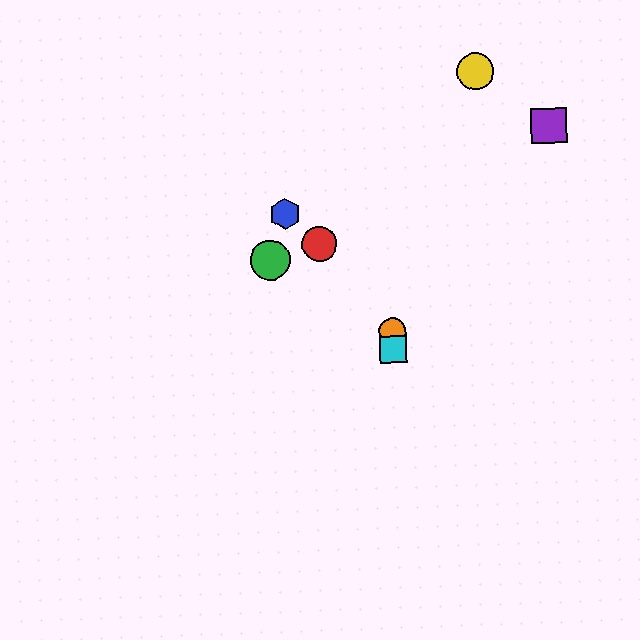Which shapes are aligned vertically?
The orange circle, the cyan square are aligned vertically.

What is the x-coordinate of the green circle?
The green circle is at x≈270.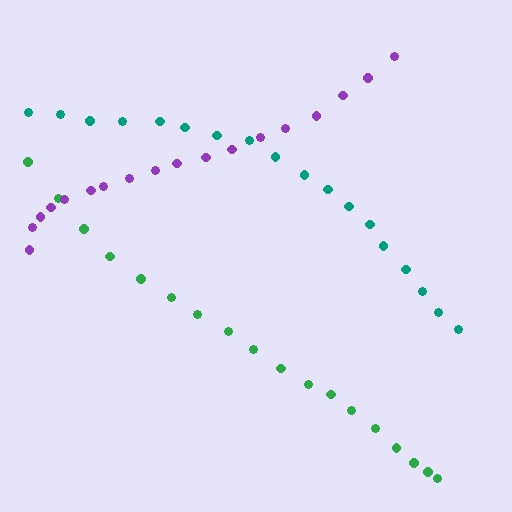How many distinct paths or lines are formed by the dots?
There are 3 distinct paths.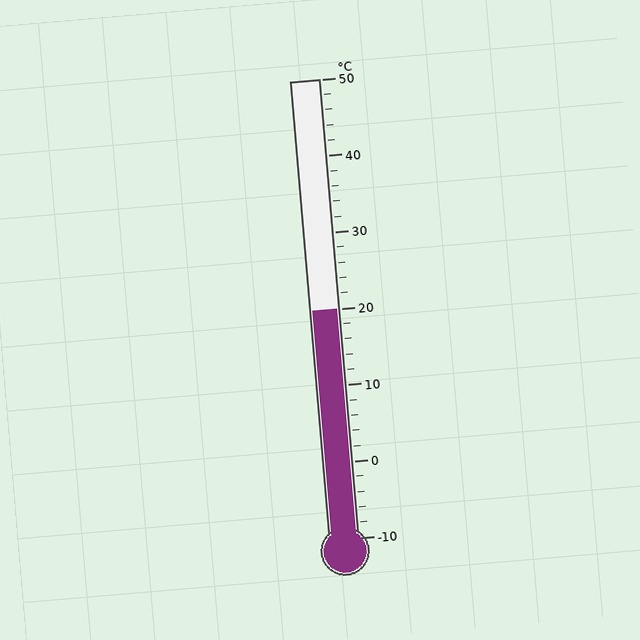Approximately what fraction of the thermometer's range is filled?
The thermometer is filled to approximately 50% of its range.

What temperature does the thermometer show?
The thermometer shows approximately 20°C.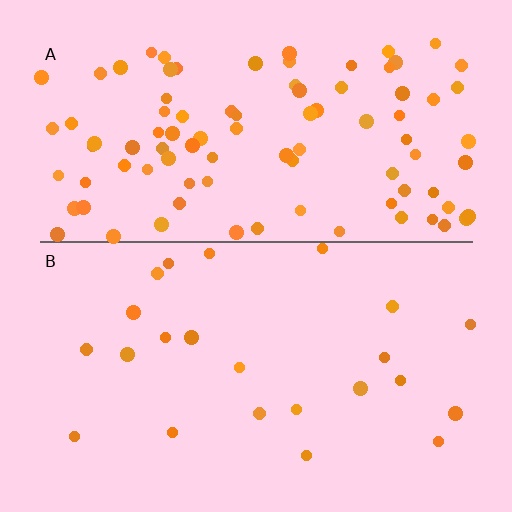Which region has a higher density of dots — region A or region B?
A (the top).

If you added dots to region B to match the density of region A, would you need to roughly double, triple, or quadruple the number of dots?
Approximately quadruple.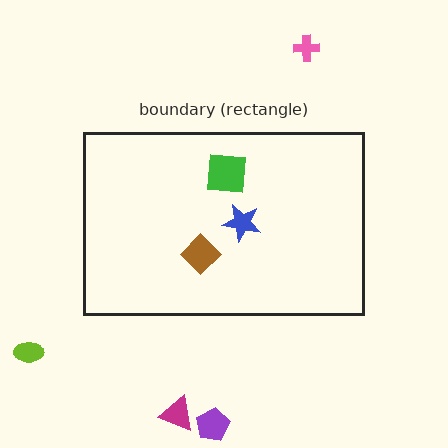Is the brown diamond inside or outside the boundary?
Inside.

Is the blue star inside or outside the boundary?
Inside.